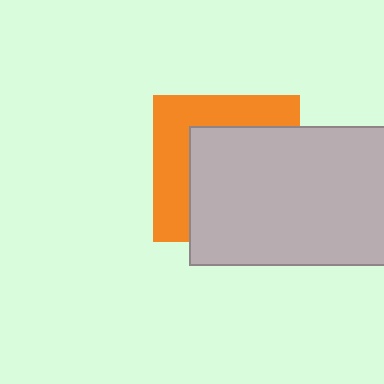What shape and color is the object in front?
The object in front is a light gray rectangle.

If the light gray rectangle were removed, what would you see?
You would see the complete orange square.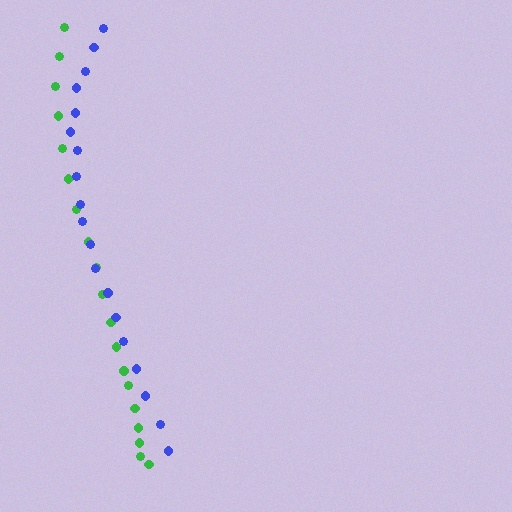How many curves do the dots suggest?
There are 2 distinct paths.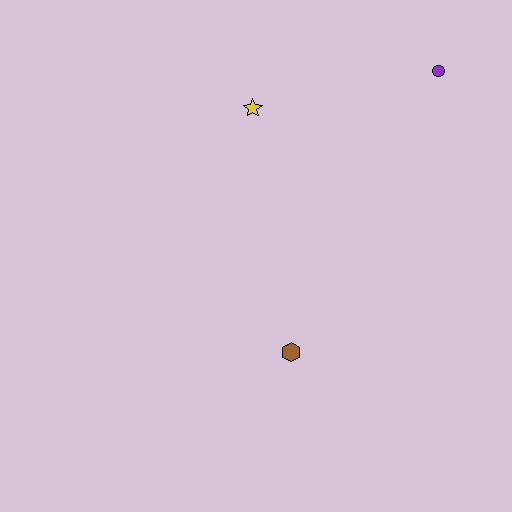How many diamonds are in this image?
There are no diamonds.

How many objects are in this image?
There are 3 objects.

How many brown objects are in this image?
There is 1 brown object.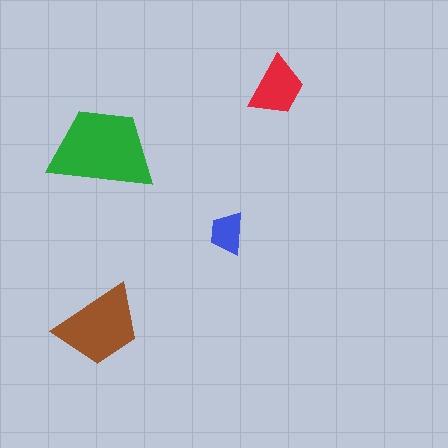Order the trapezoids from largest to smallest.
the green one, the brown one, the red one, the blue one.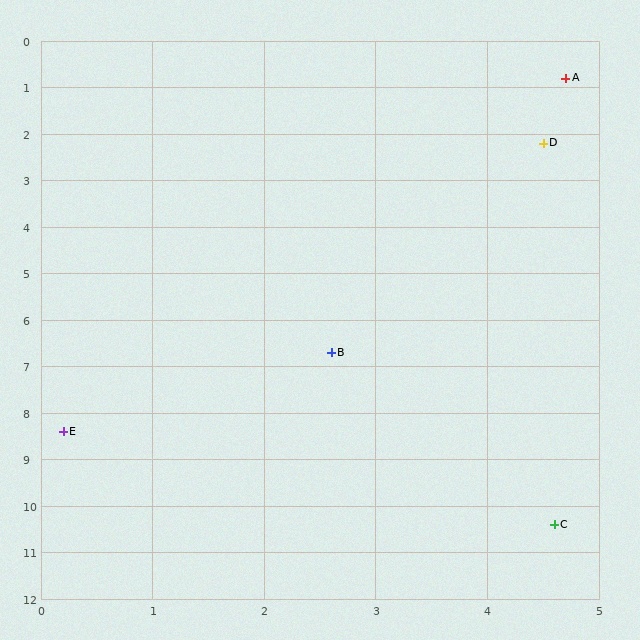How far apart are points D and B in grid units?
Points D and B are about 4.9 grid units apart.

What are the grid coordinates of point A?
Point A is at approximately (4.7, 0.8).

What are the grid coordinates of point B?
Point B is at approximately (2.6, 6.7).